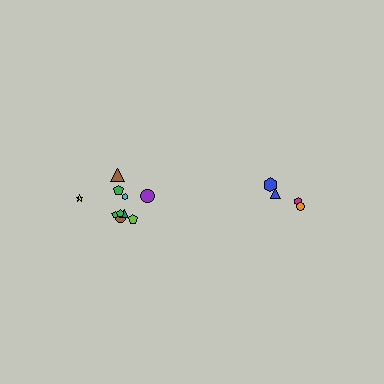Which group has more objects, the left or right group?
The left group.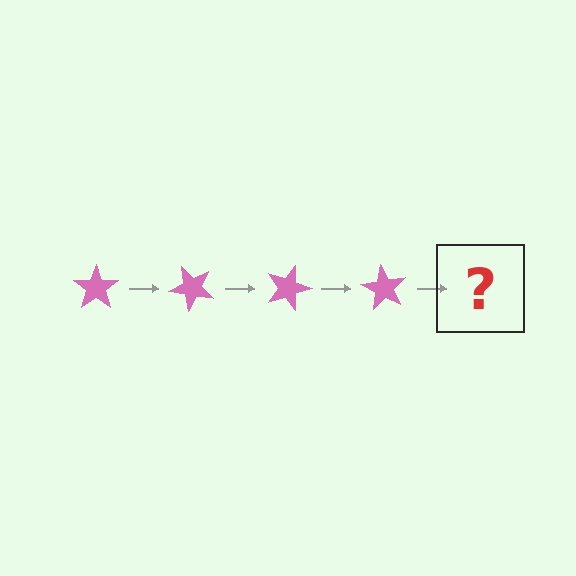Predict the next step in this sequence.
The next step is a pink star rotated 180 degrees.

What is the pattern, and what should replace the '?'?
The pattern is that the star rotates 45 degrees each step. The '?' should be a pink star rotated 180 degrees.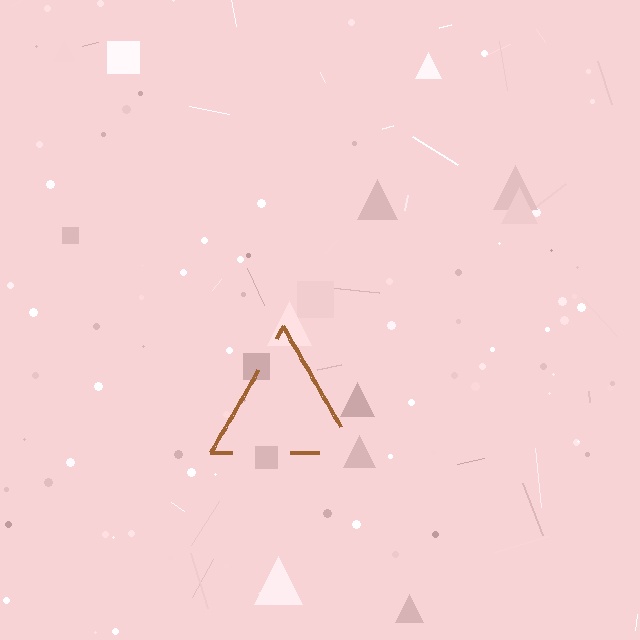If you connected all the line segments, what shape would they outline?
They would outline a triangle.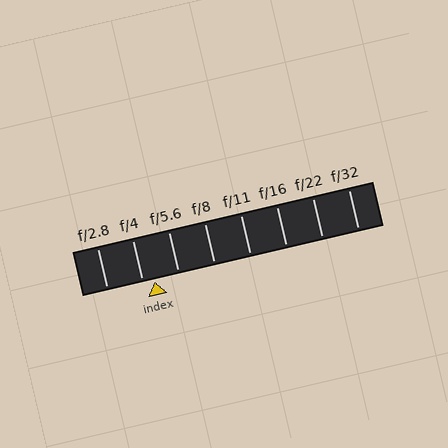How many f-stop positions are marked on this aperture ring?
There are 8 f-stop positions marked.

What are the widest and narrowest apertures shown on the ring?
The widest aperture shown is f/2.8 and the narrowest is f/32.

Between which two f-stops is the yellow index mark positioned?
The index mark is between f/4 and f/5.6.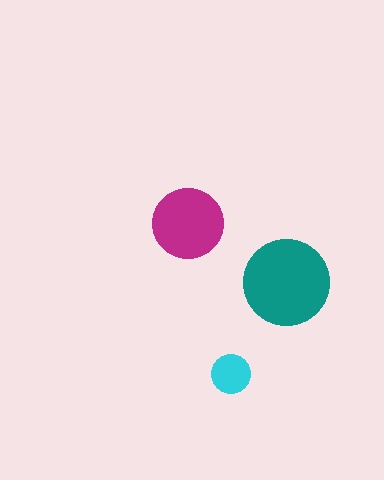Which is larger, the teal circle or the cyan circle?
The teal one.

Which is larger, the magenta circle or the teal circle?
The teal one.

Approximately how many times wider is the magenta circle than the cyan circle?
About 2 times wider.